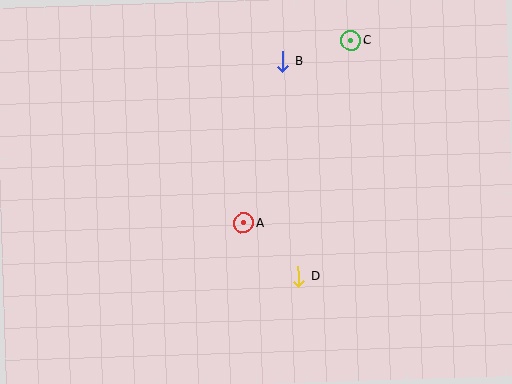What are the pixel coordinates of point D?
Point D is at (298, 276).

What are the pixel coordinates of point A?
Point A is at (244, 223).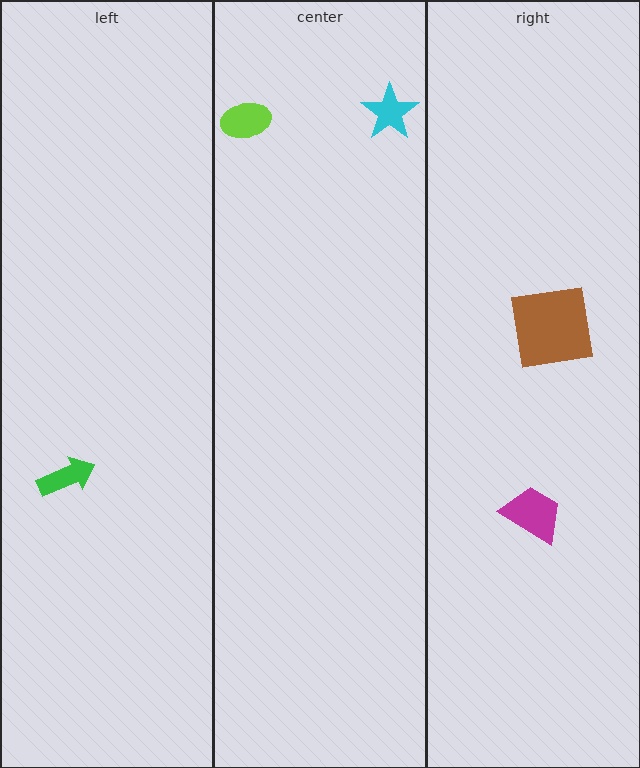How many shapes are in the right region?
2.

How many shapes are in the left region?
1.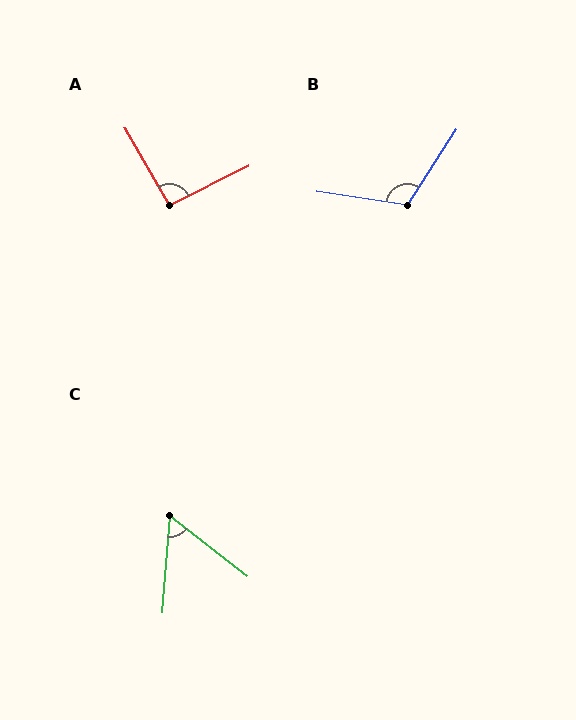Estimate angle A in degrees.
Approximately 94 degrees.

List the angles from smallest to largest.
C (56°), A (94°), B (114°).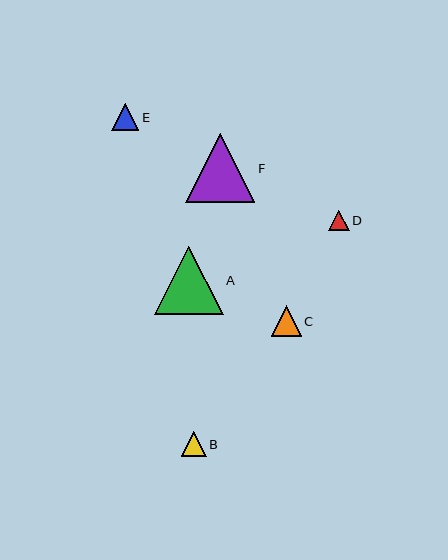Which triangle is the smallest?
Triangle D is the smallest with a size of approximately 21 pixels.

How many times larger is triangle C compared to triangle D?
Triangle C is approximately 1.5 times the size of triangle D.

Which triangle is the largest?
Triangle F is the largest with a size of approximately 70 pixels.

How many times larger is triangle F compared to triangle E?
Triangle F is approximately 2.6 times the size of triangle E.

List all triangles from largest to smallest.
From largest to smallest: F, A, C, E, B, D.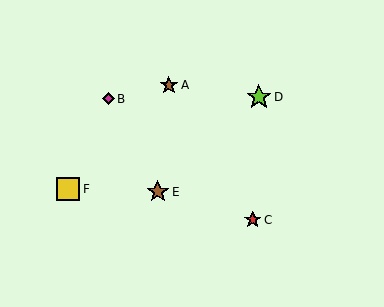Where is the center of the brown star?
The center of the brown star is at (169, 85).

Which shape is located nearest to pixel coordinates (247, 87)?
The lime star (labeled D) at (259, 97) is nearest to that location.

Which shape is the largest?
The lime star (labeled D) is the largest.